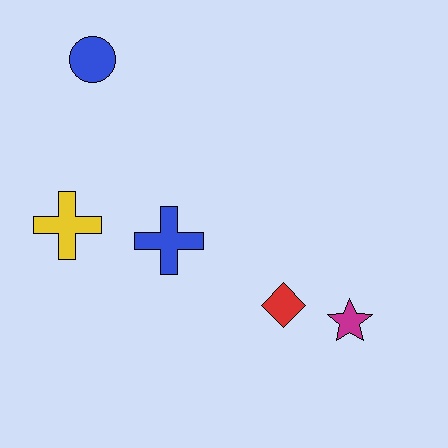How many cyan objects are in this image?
There are no cyan objects.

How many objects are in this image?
There are 5 objects.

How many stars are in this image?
There is 1 star.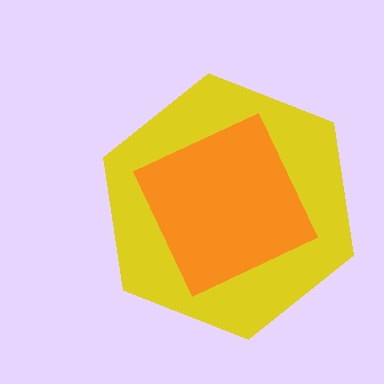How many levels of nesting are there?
2.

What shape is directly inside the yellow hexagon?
The orange square.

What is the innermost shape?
The orange square.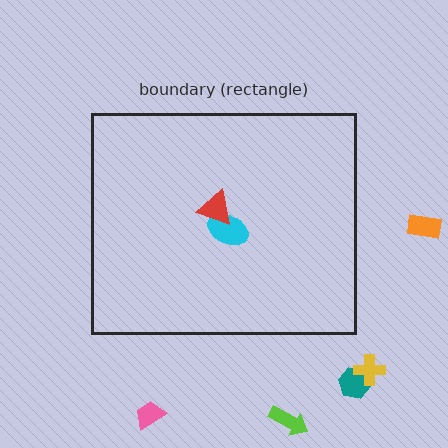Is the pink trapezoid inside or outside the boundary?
Outside.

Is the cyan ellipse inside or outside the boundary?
Inside.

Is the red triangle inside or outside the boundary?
Inside.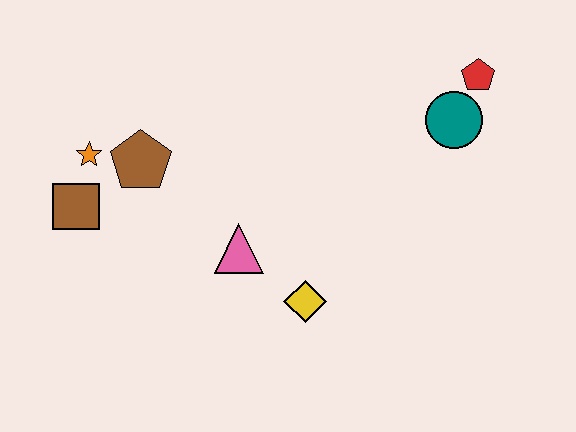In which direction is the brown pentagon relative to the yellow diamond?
The brown pentagon is to the left of the yellow diamond.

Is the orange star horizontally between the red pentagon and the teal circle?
No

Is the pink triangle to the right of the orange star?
Yes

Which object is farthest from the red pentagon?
The brown square is farthest from the red pentagon.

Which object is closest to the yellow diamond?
The pink triangle is closest to the yellow diamond.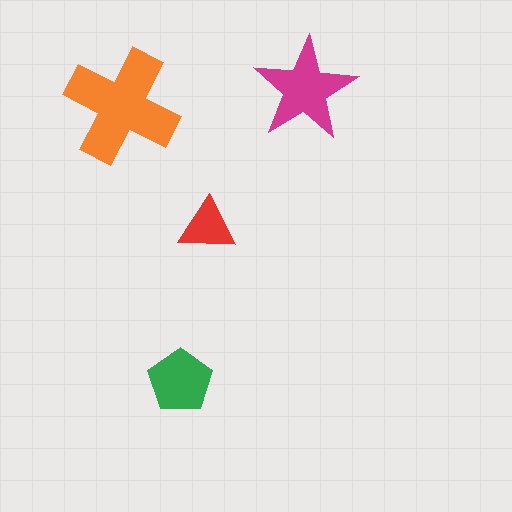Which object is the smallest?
The red triangle.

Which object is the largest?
The orange cross.